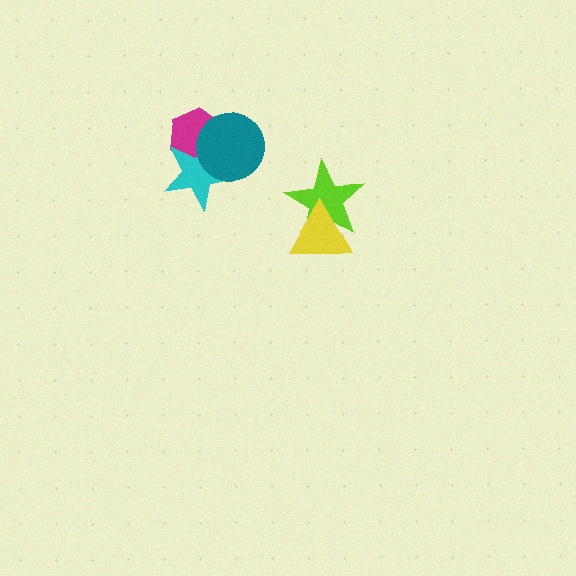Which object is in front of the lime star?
The yellow triangle is in front of the lime star.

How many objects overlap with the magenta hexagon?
2 objects overlap with the magenta hexagon.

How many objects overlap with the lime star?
1 object overlaps with the lime star.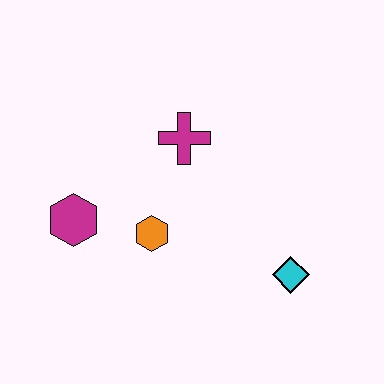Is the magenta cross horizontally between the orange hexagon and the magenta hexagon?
No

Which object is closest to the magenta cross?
The orange hexagon is closest to the magenta cross.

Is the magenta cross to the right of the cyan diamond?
No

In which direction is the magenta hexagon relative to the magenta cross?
The magenta hexagon is to the left of the magenta cross.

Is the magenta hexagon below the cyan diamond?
No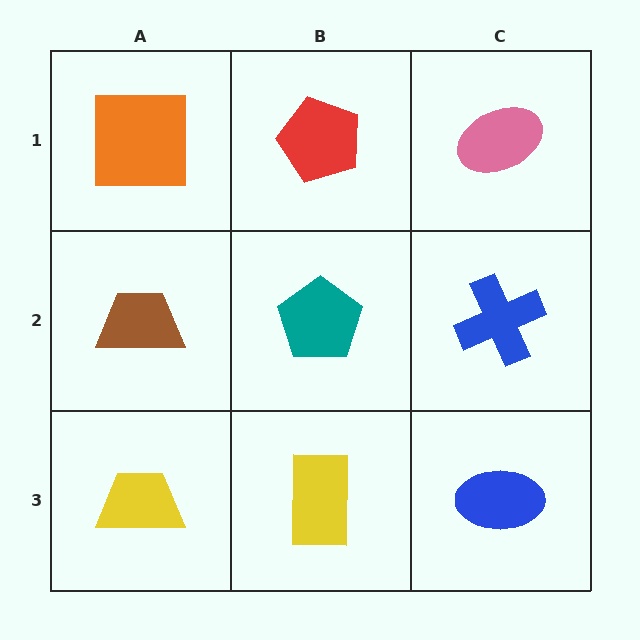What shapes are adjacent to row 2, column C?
A pink ellipse (row 1, column C), a blue ellipse (row 3, column C), a teal pentagon (row 2, column B).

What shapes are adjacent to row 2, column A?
An orange square (row 1, column A), a yellow trapezoid (row 3, column A), a teal pentagon (row 2, column B).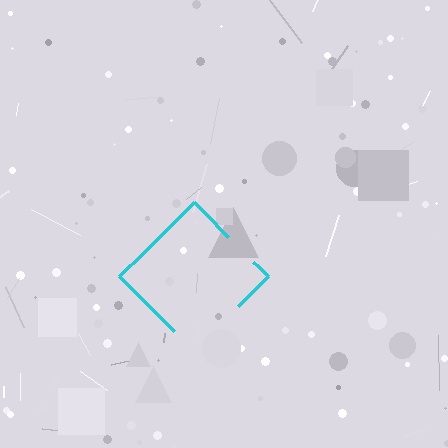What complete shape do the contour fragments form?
The contour fragments form a diamond.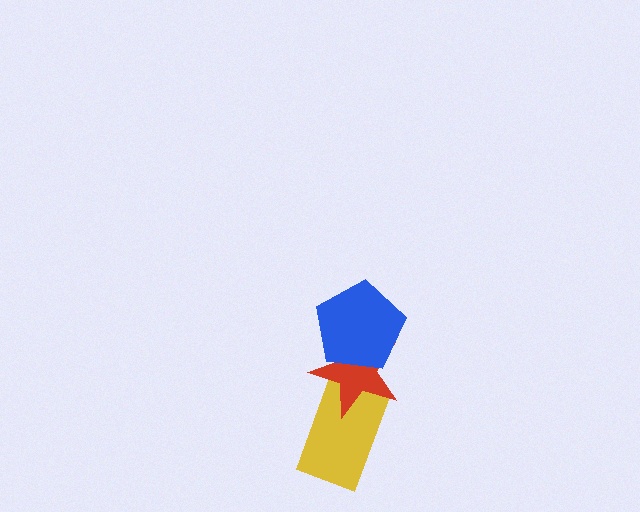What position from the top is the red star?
The red star is 2nd from the top.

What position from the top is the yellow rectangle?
The yellow rectangle is 3rd from the top.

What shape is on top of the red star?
The blue pentagon is on top of the red star.